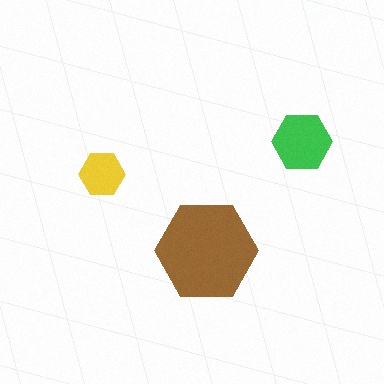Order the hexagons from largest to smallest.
the brown one, the green one, the yellow one.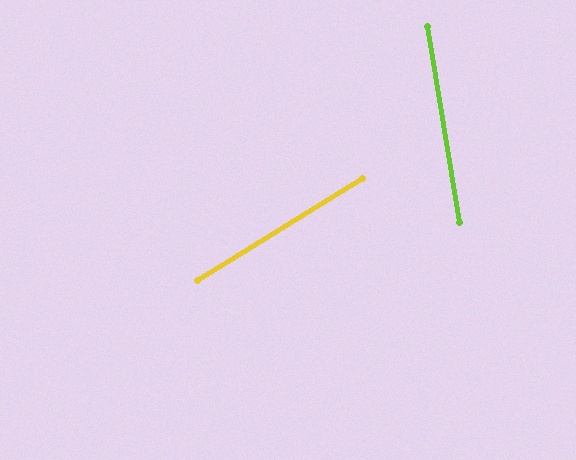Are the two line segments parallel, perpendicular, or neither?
Neither parallel nor perpendicular — they differ by about 67°.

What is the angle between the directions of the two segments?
Approximately 67 degrees.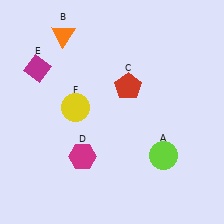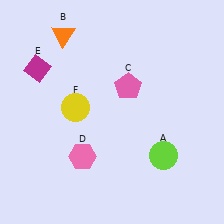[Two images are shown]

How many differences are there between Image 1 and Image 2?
There are 2 differences between the two images.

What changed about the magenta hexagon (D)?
In Image 1, D is magenta. In Image 2, it changed to pink.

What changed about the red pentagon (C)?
In Image 1, C is red. In Image 2, it changed to pink.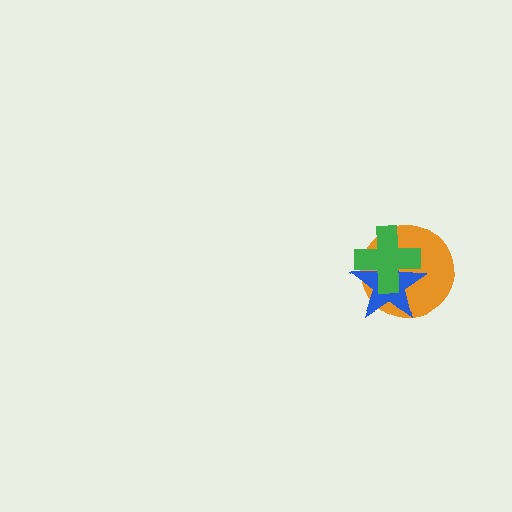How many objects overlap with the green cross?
2 objects overlap with the green cross.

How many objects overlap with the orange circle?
2 objects overlap with the orange circle.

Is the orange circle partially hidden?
Yes, it is partially covered by another shape.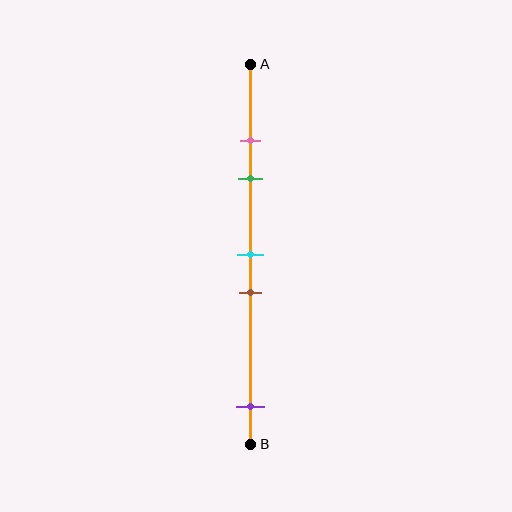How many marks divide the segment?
There are 5 marks dividing the segment.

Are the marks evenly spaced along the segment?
No, the marks are not evenly spaced.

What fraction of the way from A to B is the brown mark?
The brown mark is approximately 60% (0.6) of the way from A to B.